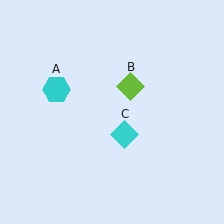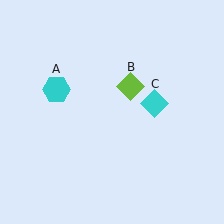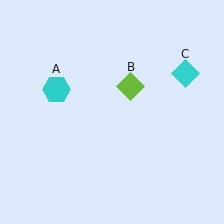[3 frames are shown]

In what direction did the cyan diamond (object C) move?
The cyan diamond (object C) moved up and to the right.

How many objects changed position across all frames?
1 object changed position: cyan diamond (object C).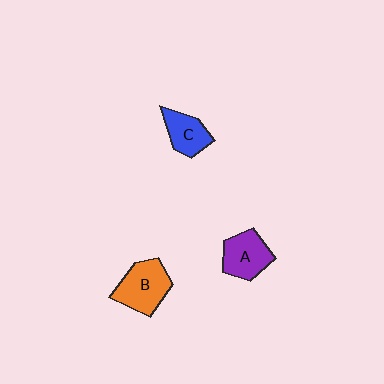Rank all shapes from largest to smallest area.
From largest to smallest: B (orange), A (purple), C (blue).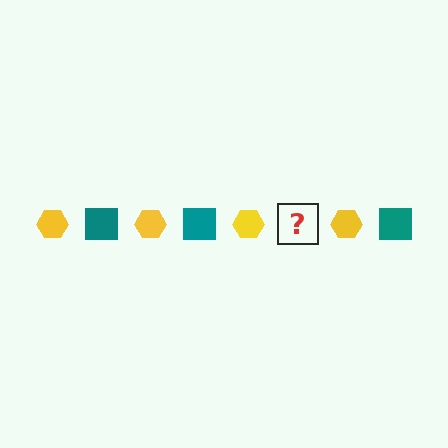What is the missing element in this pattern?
The missing element is a teal square.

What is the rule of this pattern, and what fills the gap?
The rule is that the pattern alternates between yellow hexagon and teal square. The gap should be filled with a teal square.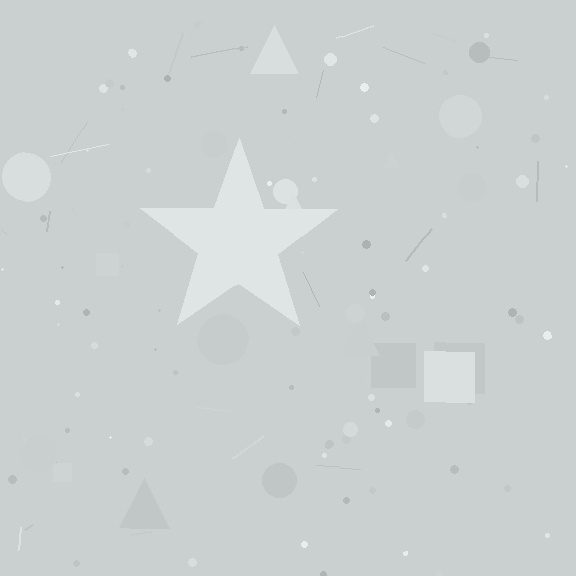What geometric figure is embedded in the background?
A star is embedded in the background.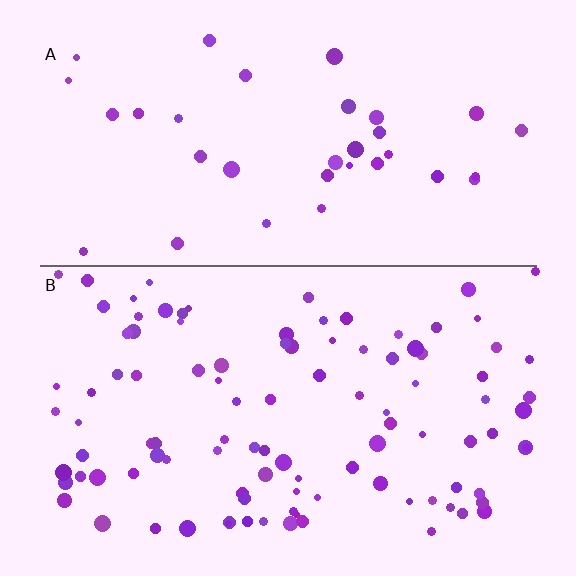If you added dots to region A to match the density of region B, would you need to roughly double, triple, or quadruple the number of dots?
Approximately triple.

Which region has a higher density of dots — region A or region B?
B (the bottom).